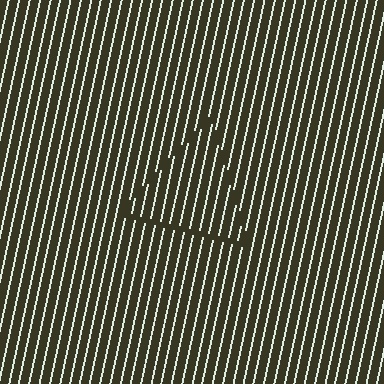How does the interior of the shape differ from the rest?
The interior of the shape contains the same grating, shifted by half a period — the contour is defined by the phase discontinuity where line-ends from the inner and outer gratings abut.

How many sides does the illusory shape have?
3 sides — the line-ends trace a triangle.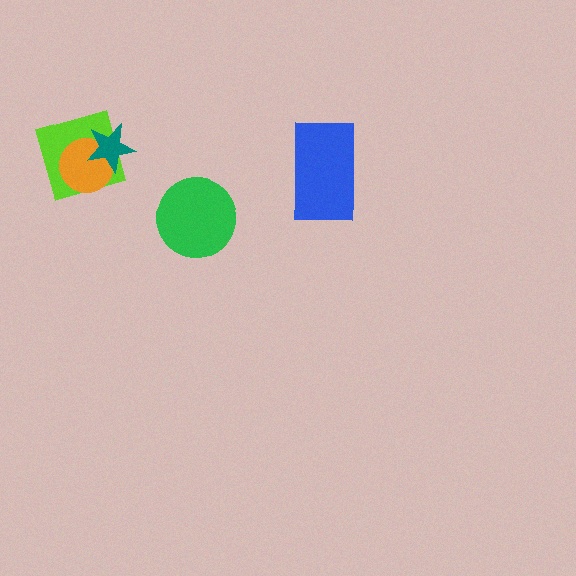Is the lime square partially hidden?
Yes, it is partially covered by another shape.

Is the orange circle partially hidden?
Yes, it is partially covered by another shape.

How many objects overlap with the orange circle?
2 objects overlap with the orange circle.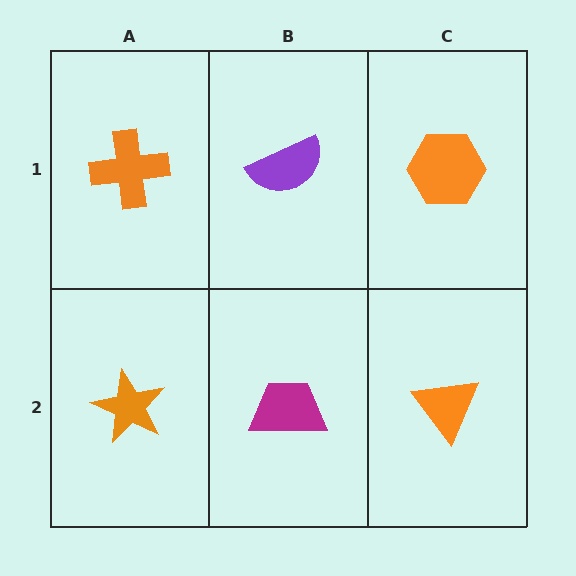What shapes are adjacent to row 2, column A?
An orange cross (row 1, column A), a magenta trapezoid (row 2, column B).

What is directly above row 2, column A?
An orange cross.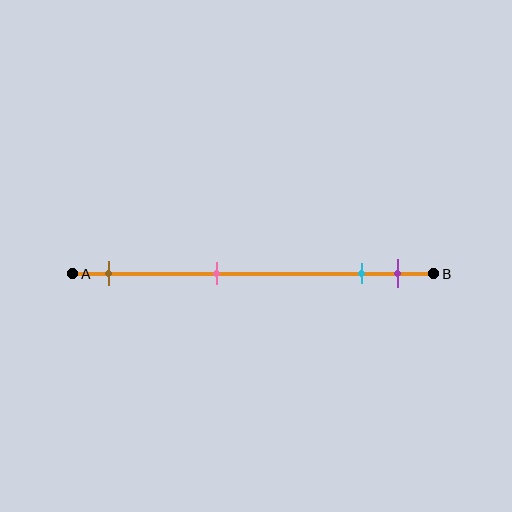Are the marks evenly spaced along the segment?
No, the marks are not evenly spaced.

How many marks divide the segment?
There are 4 marks dividing the segment.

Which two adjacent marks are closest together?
The cyan and purple marks are the closest adjacent pair.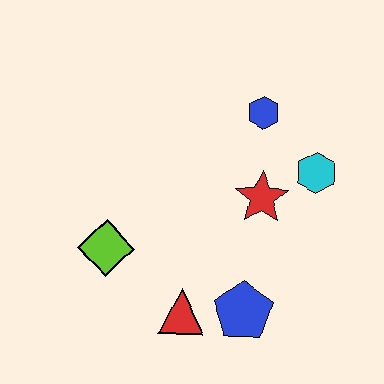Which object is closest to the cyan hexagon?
The red star is closest to the cyan hexagon.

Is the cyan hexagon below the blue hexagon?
Yes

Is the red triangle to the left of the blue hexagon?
Yes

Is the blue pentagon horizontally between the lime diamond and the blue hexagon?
Yes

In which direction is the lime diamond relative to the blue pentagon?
The lime diamond is to the left of the blue pentagon.